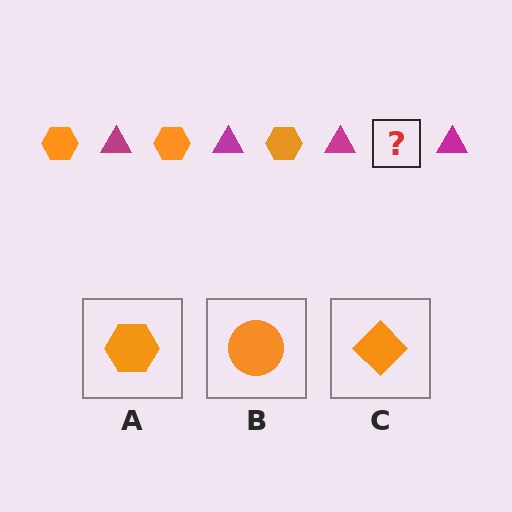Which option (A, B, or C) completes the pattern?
A.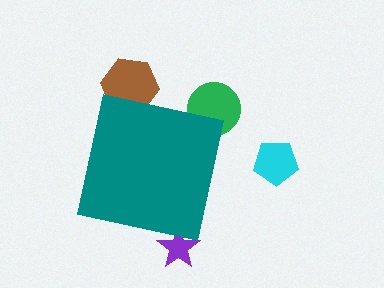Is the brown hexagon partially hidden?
Yes, the brown hexagon is partially hidden behind the teal square.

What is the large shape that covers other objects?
A teal square.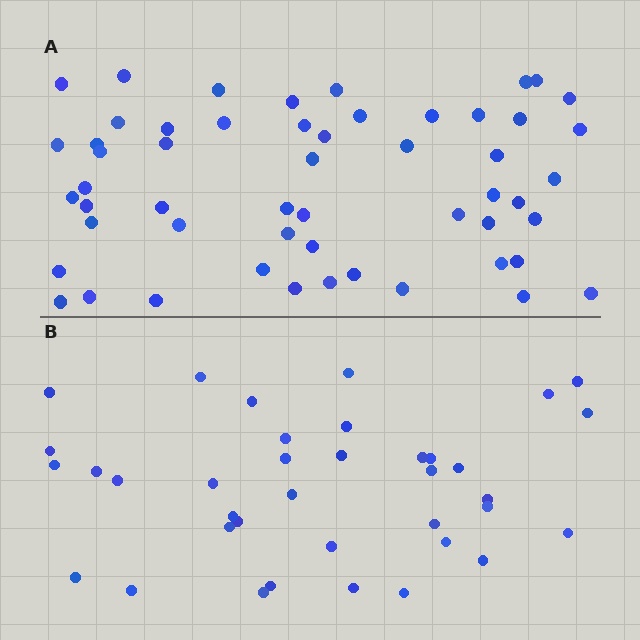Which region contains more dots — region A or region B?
Region A (the top region) has more dots.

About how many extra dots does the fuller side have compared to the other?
Region A has approximately 15 more dots than region B.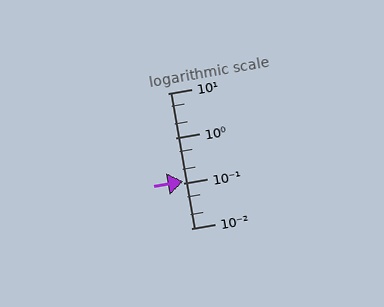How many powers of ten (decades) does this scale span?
The scale spans 3 decades, from 0.01 to 10.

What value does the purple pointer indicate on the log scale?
The pointer indicates approximately 0.11.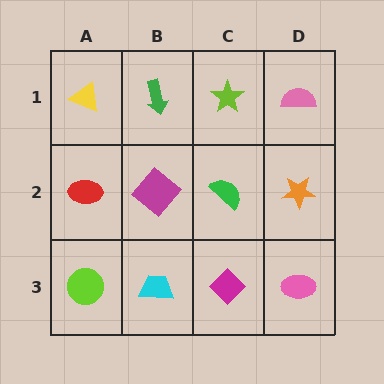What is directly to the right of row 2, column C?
An orange star.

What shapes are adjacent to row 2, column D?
A pink semicircle (row 1, column D), a pink ellipse (row 3, column D), a green semicircle (row 2, column C).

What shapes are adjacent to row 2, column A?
A yellow triangle (row 1, column A), a lime circle (row 3, column A), a magenta diamond (row 2, column B).